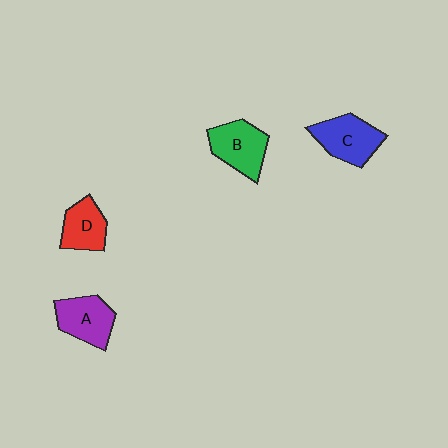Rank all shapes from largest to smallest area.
From largest to smallest: C (blue), B (green), A (purple), D (red).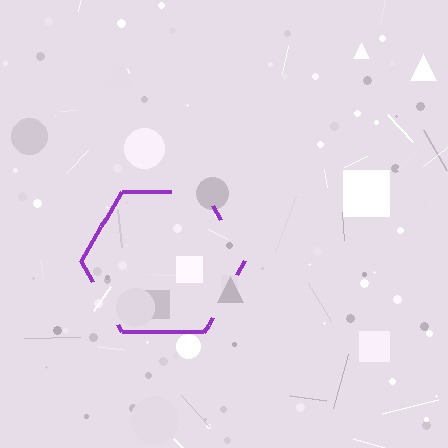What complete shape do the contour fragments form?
The contour fragments form a hexagon.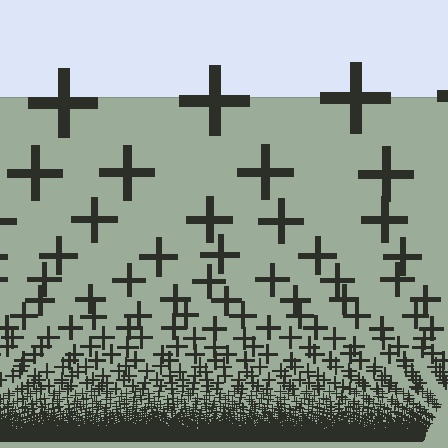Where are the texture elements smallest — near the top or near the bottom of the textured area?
Near the bottom.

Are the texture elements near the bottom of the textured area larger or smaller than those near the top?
Smaller. The gradient is inverted — elements near the bottom are smaller and denser.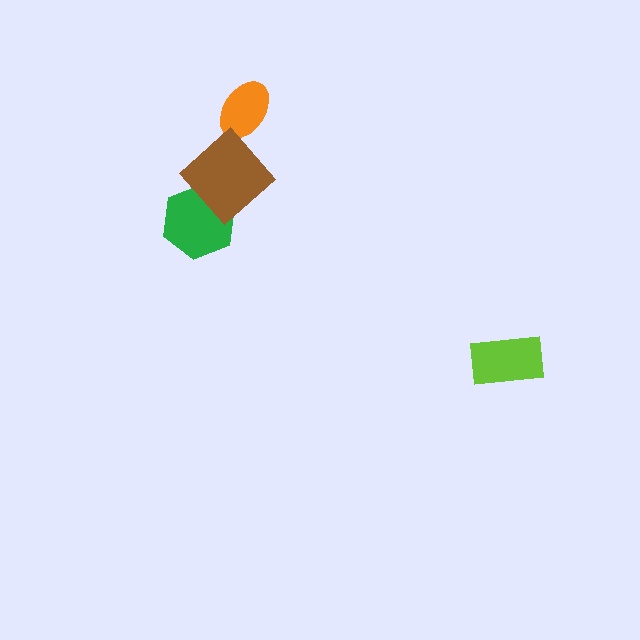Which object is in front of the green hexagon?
The brown diamond is in front of the green hexagon.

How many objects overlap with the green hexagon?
1 object overlaps with the green hexagon.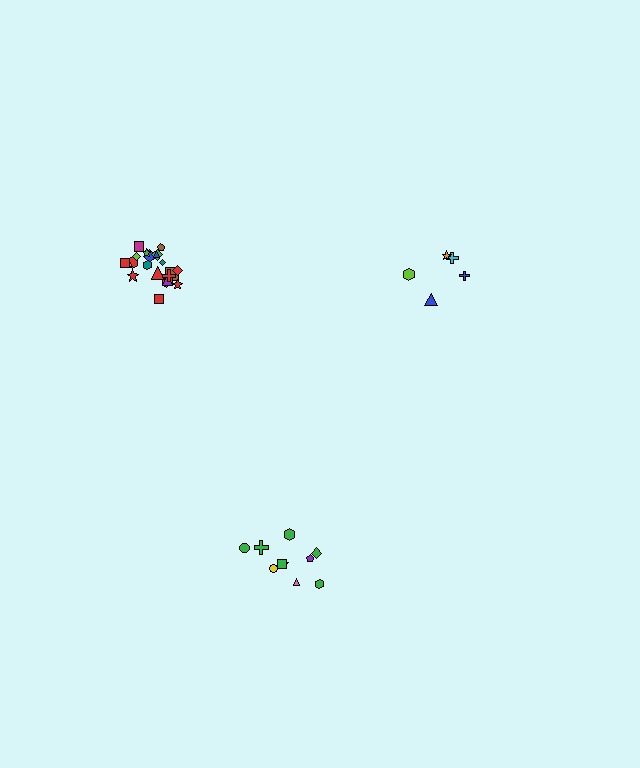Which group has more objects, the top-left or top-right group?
The top-left group.